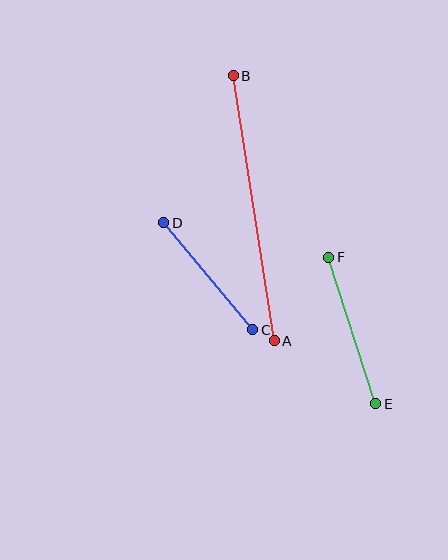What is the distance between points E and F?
The distance is approximately 154 pixels.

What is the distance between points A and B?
The distance is approximately 268 pixels.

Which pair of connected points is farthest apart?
Points A and B are farthest apart.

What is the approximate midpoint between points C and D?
The midpoint is at approximately (208, 276) pixels.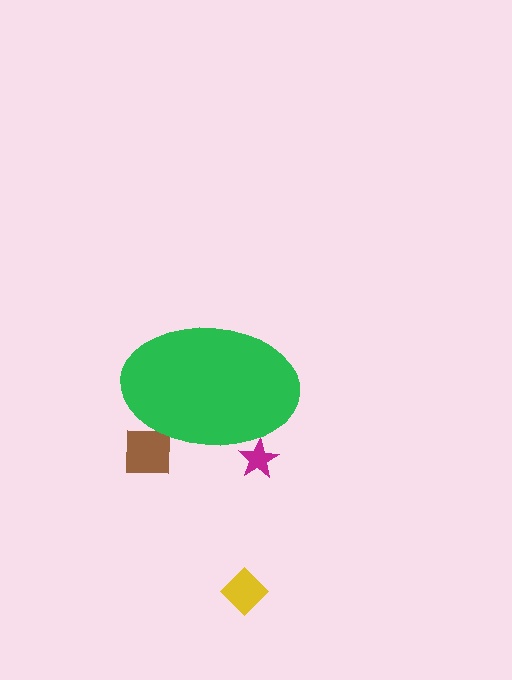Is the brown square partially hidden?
Yes, the brown square is partially hidden behind the green ellipse.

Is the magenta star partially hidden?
Yes, the magenta star is partially hidden behind the green ellipse.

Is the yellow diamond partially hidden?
No, the yellow diamond is fully visible.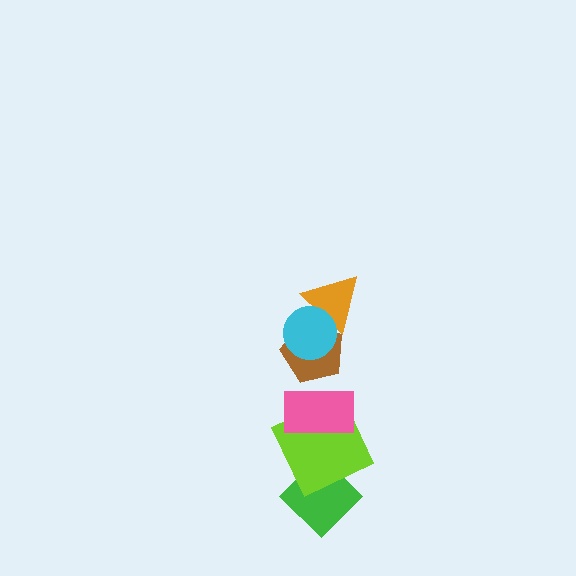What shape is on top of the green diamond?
The lime square is on top of the green diamond.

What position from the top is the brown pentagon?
The brown pentagon is 3rd from the top.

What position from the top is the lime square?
The lime square is 5th from the top.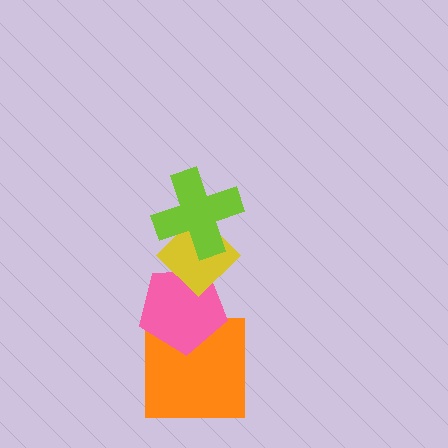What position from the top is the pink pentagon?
The pink pentagon is 3rd from the top.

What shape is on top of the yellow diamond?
The lime cross is on top of the yellow diamond.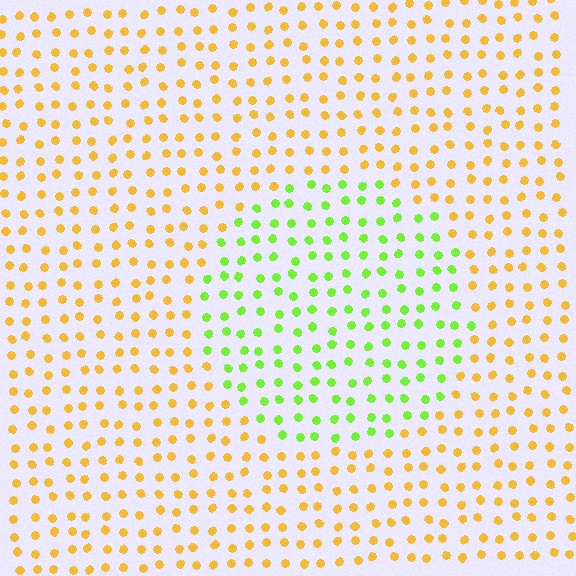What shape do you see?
I see a circle.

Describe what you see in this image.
The image is filled with small yellow elements in a uniform arrangement. A circle-shaped region is visible where the elements are tinted to a slightly different hue, forming a subtle color boundary.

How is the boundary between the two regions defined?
The boundary is defined purely by a slight shift in hue (about 58 degrees). Spacing, size, and orientation are identical on both sides.